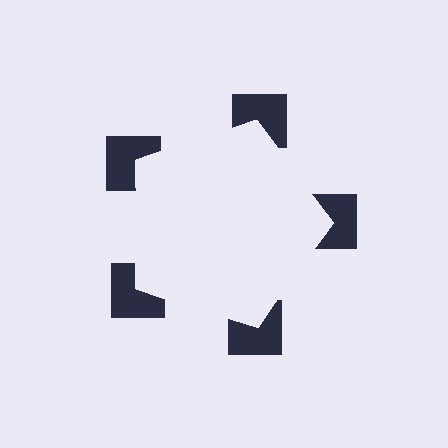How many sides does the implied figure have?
5 sides.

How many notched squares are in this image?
There are 5 — one at each vertex of the illusory pentagon.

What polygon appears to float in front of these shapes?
An illusory pentagon — its edges are inferred from the aligned wedge cuts in the notched squares, not physically drawn.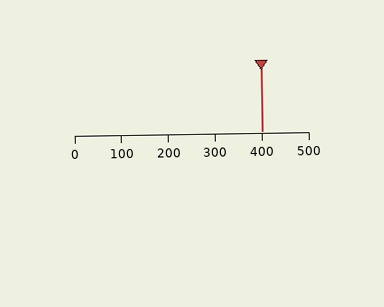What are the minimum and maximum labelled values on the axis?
The axis runs from 0 to 500.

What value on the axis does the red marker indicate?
The marker indicates approximately 400.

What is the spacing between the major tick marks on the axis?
The major ticks are spaced 100 apart.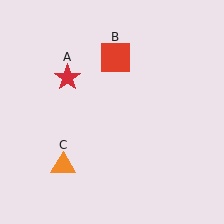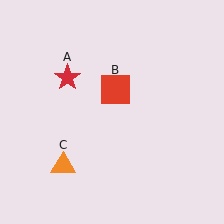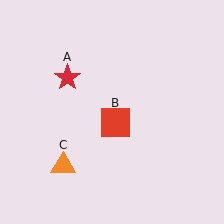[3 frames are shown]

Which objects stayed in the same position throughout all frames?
Red star (object A) and orange triangle (object C) remained stationary.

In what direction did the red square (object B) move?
The red square (object B) moved down.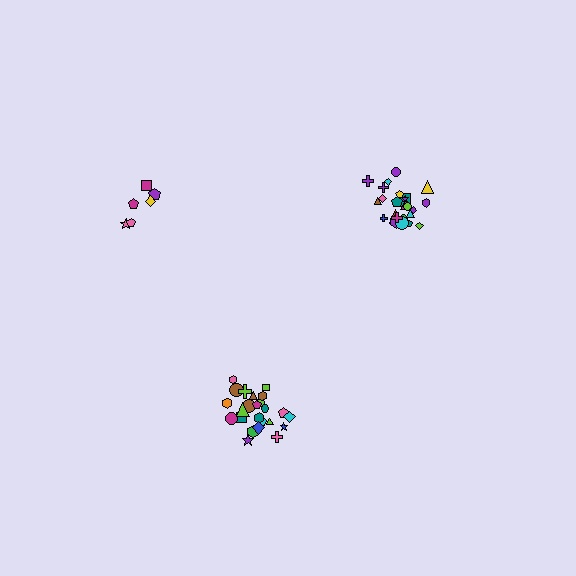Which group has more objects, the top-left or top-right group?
The top-right group.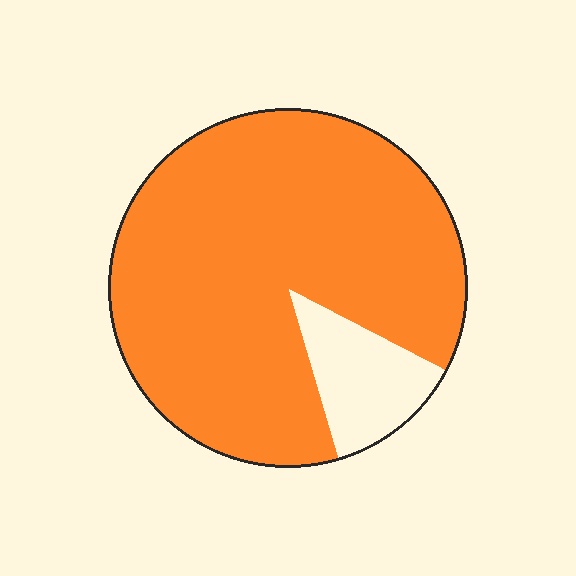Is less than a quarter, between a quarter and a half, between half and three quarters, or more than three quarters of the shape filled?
More than three quarters.